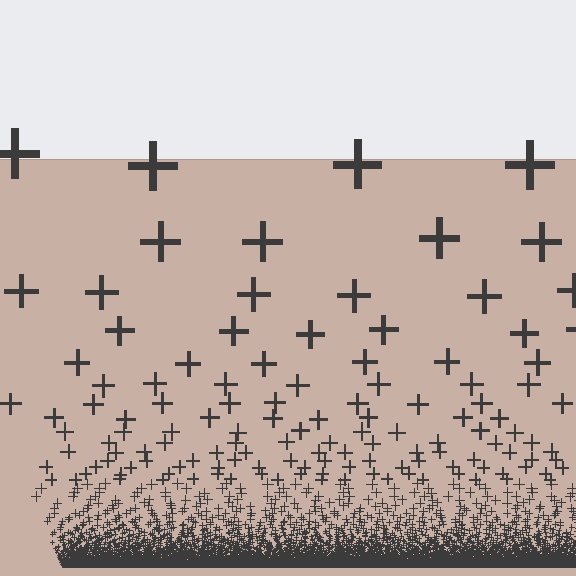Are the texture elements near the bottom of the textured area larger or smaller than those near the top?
Smaller. The gradient is inverted — elements near the bottom are smaller and denser.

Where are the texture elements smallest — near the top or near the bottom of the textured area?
Near the bottom.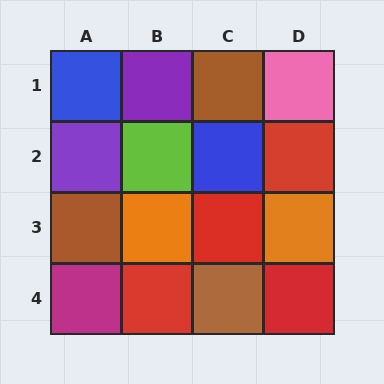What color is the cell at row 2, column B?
Lime.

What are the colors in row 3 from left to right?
Brown, orange, red, orange.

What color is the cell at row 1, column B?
Purple.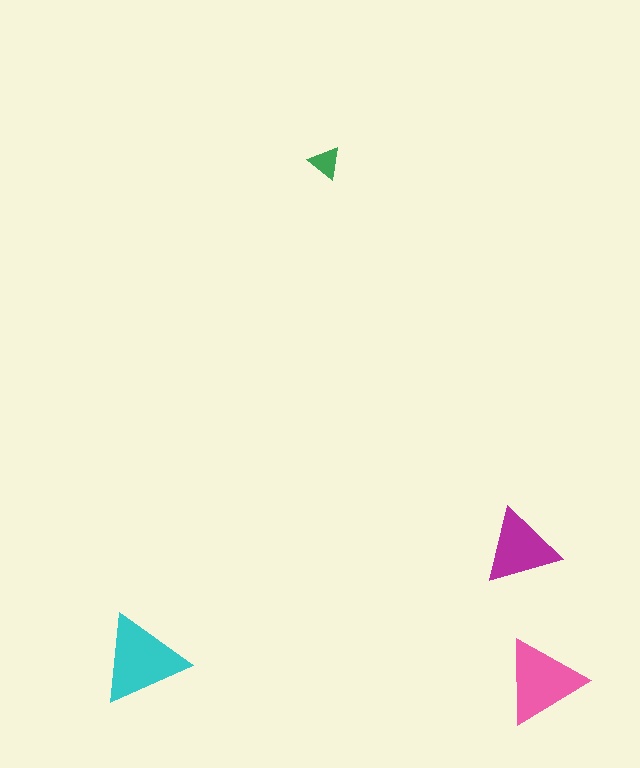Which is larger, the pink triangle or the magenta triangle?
The pink one.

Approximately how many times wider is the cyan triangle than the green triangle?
About 3 times wider.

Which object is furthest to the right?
The pink triangle is rightmost.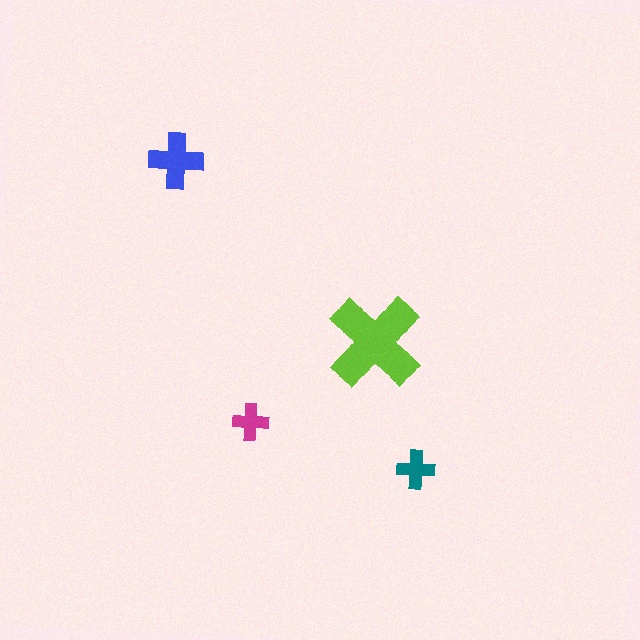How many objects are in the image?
There are 4 objects in the image.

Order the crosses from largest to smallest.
the lime one, the blue one, the teal one, the magenta one.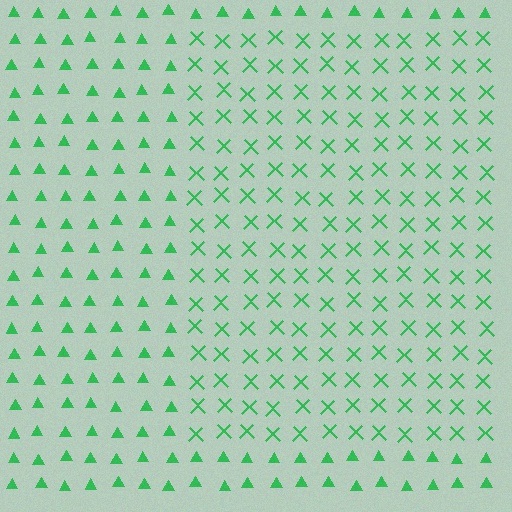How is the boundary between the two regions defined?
The boundary is defined by a change in element shape: X marks inside vs. triangles outside. All elements share the same color and spacing.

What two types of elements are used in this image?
The image uses X marks inside the rectangle region and triangles outside it.